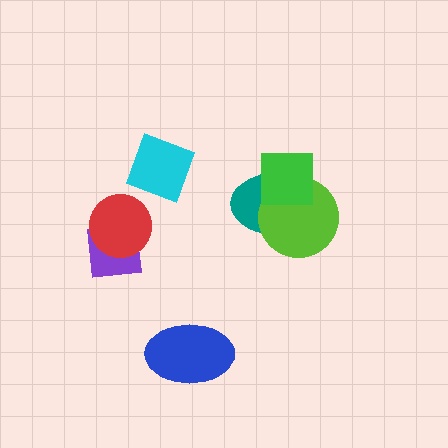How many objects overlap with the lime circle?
2 objects overlap with the lime circle.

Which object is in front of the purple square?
The red circle is in front of the purple square.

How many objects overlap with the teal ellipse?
2 objects overlap with the teal ellipse.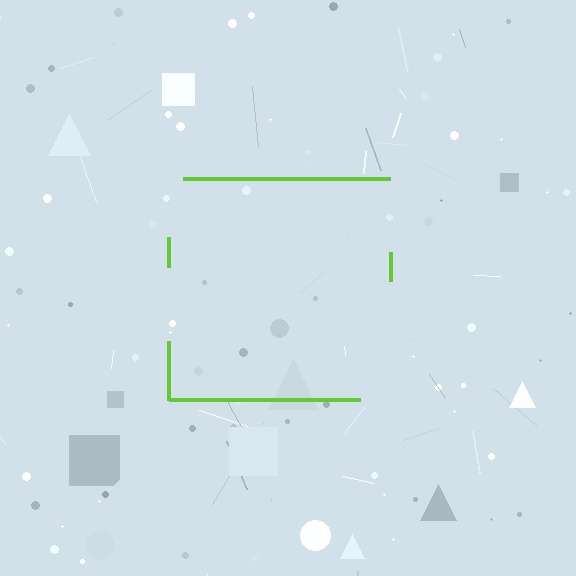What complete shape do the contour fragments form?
The contour fragments form a square.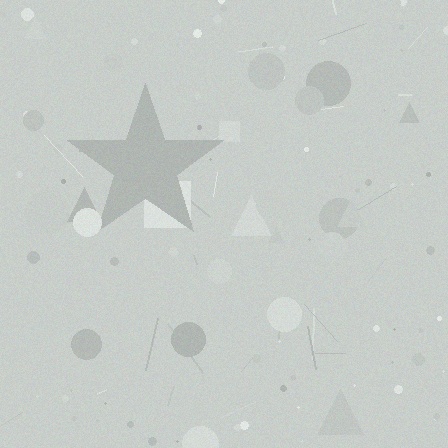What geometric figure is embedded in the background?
A star is embedded in the background.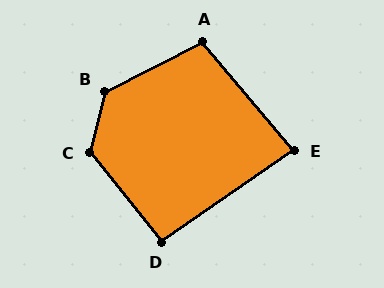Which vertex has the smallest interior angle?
E, at approximately 84 degrees.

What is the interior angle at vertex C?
Approximately 128 degrees (obtuse).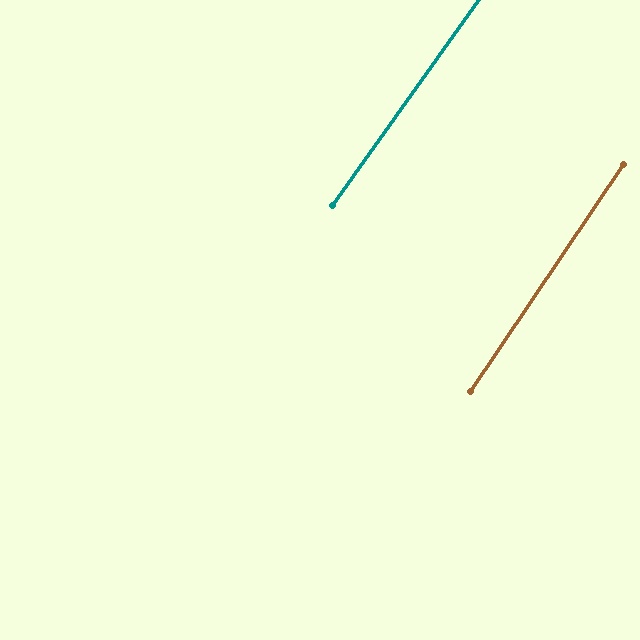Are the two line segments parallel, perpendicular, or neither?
Parallel — their directions differ by only 1.5°.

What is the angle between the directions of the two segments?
Approximately 2 degrees.